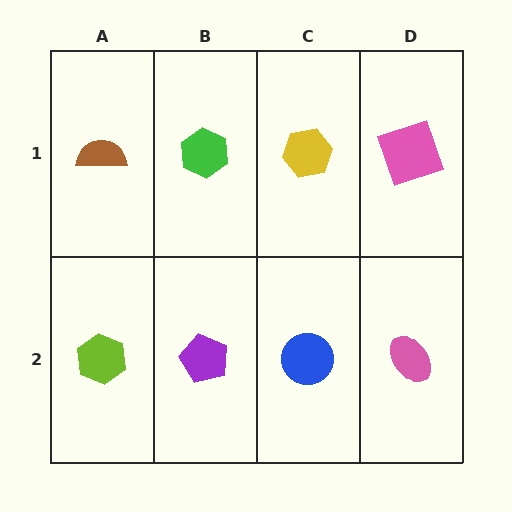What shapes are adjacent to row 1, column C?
A blue circle (row 2, column C), a green hexagon (row 1, column B), a pink square (row 1, column D).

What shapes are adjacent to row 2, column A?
A brown semicircle (row 1, column A), a purple pentagon (row 2, column B).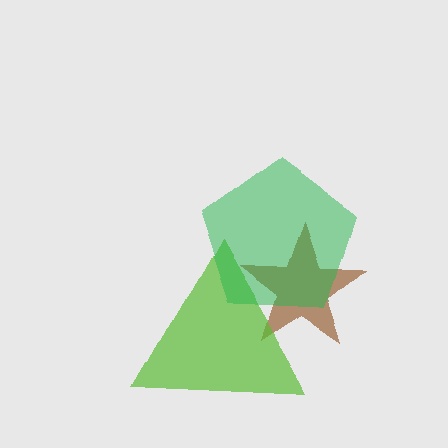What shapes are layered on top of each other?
The layered shapes are: a brown star, a lime triangle, a green pentagon.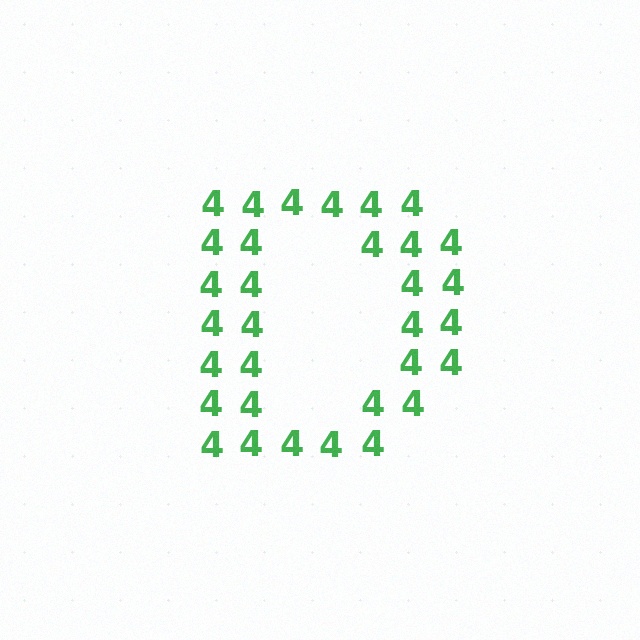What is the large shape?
The large shape is the letter D.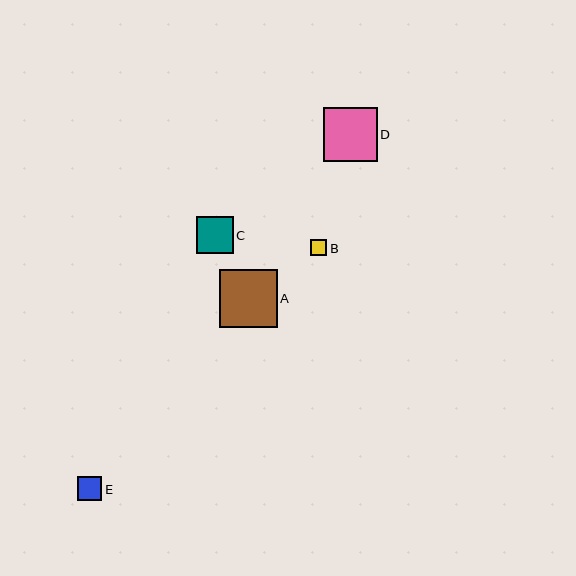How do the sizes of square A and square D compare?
Square A and square D are approximately the same size.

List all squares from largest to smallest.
From largest to smallest: A, D, C, E, B.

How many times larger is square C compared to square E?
Square C is approximately 1.5 times the size of square E.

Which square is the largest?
Square A is the largest with a size of approximately 58 pixels.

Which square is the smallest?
Square B is the smallest with a size of approximately 17 pixels.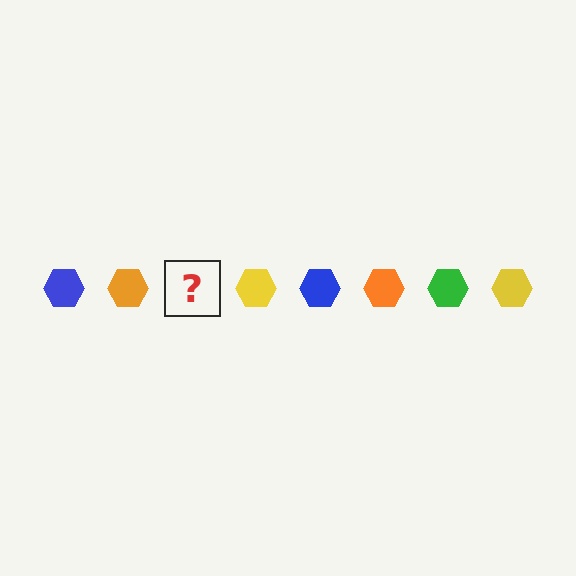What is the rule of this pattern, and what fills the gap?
The rule is that the pattern cycles through blue, orange, green, yellow hexagons. The gap should be filled with a green hexagon.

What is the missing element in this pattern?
The missing element is a green hexagon.